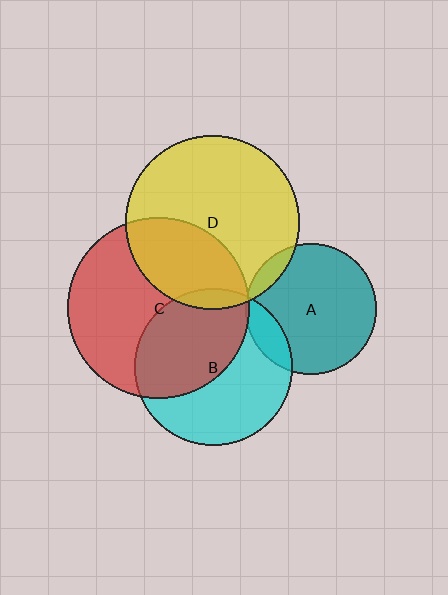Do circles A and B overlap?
Yes.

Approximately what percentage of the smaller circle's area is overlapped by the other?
Approximately 15%.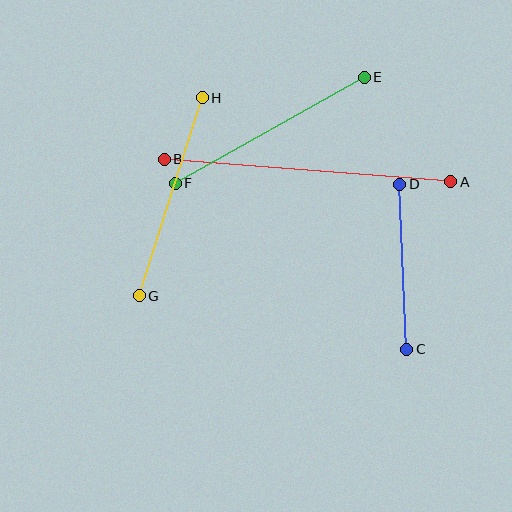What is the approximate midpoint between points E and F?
The midpoint is at approximately (270, 130) pixels.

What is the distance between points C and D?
The distance is approximately 165 pixels.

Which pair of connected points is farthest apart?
Points A and B are farthest apart.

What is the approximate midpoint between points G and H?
The midpoint is at approximately (171, 197) pixels.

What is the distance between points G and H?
The distance is approximately 208 pixels.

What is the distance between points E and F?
The distance is approximately 217 pixels.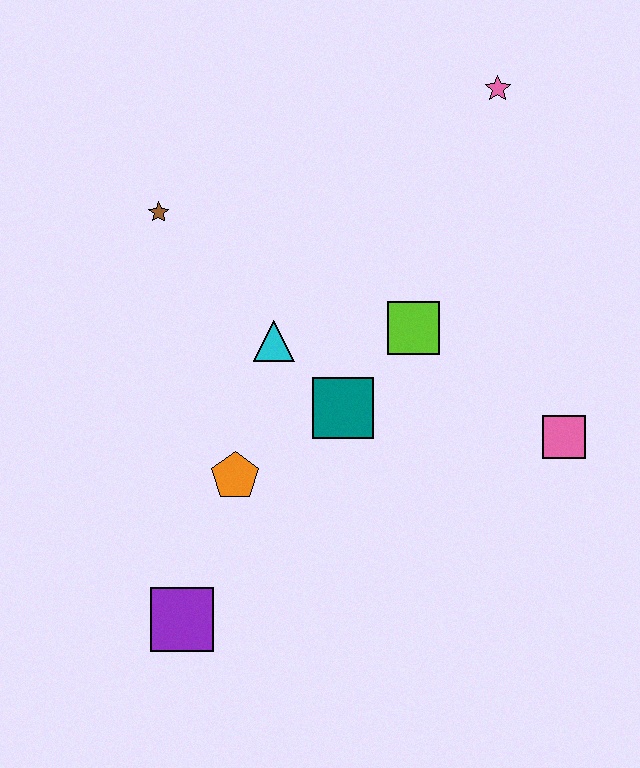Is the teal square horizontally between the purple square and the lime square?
Yes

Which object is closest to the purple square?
The orange pentagon is closest to the purple square.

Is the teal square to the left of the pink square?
Yes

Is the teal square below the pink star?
Yes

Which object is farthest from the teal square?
The pink star is farthest from the teal square.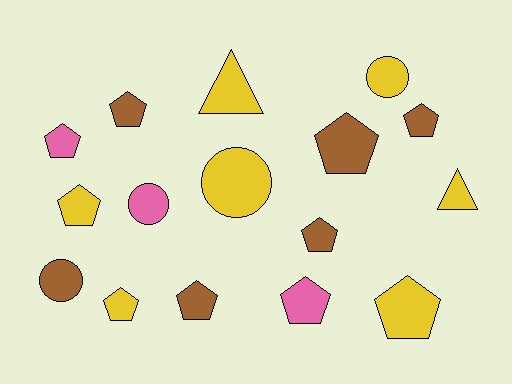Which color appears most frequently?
Yellow, with 7 objects.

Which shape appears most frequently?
Pentagon, with 10 objects.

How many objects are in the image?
There are 16 objects.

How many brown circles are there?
There is 1 brown circle.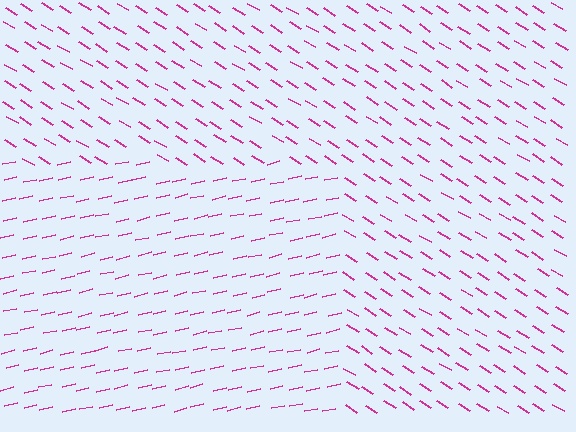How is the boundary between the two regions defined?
The boundary is defined purely by a change in line orientation (approximately 45 degrees difference). All lines are the same color and thickness.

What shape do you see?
I see a rectangle.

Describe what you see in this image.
The image is filled with small magenta line segments. A rectangle region in the image has lines oriented differently from the surrounding lines, creating a visible texture boundary.